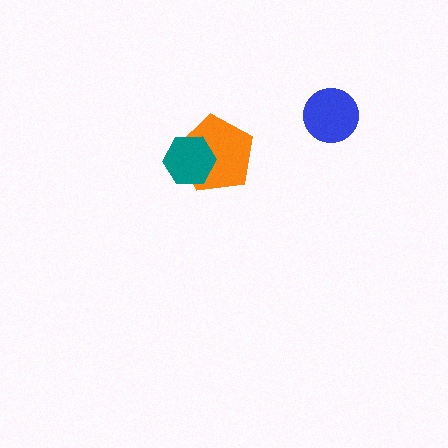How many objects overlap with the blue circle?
0 objects overlap with the blue circle.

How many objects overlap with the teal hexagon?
1 object overlaps with the teal hexagon.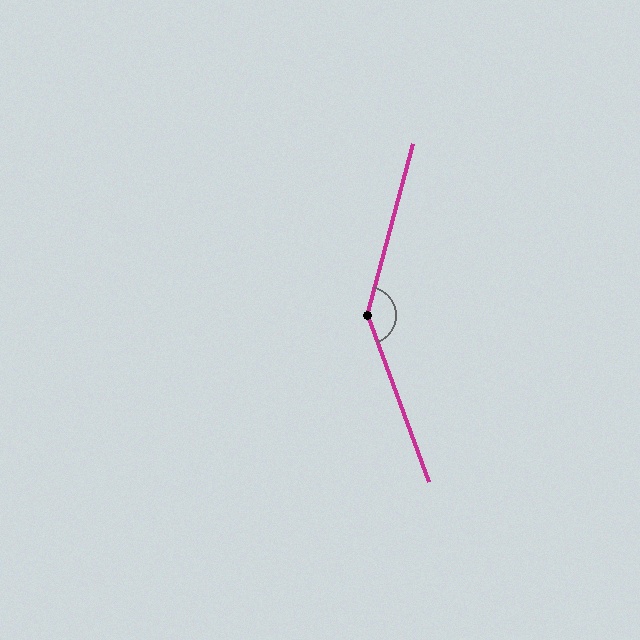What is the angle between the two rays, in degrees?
Approximately 145 degrees.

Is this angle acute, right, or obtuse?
It is obtuse.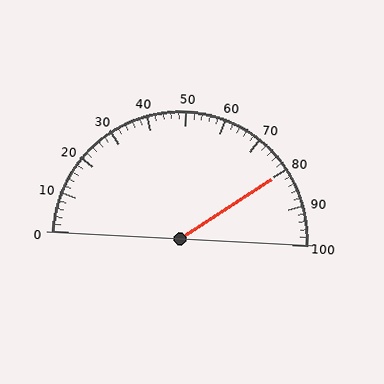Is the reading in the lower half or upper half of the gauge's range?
The reading is in the upper half of the range (0 to 100).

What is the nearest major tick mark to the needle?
The nearest major tick mark is 80.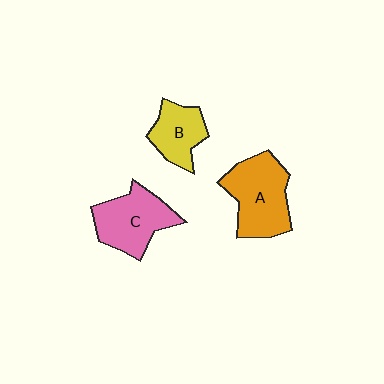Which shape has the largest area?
Shape A (orange).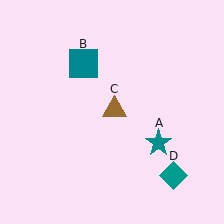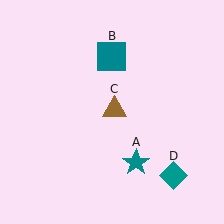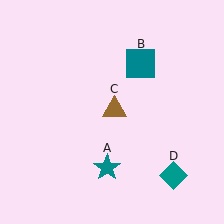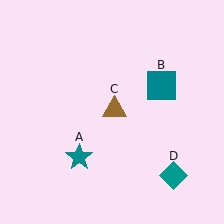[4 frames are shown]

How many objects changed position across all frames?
2 objects changed position: teal star (object A), teal square (object B).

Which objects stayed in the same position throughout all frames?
Brown triangle (object C) and teal diamond (object D) remained stationary.